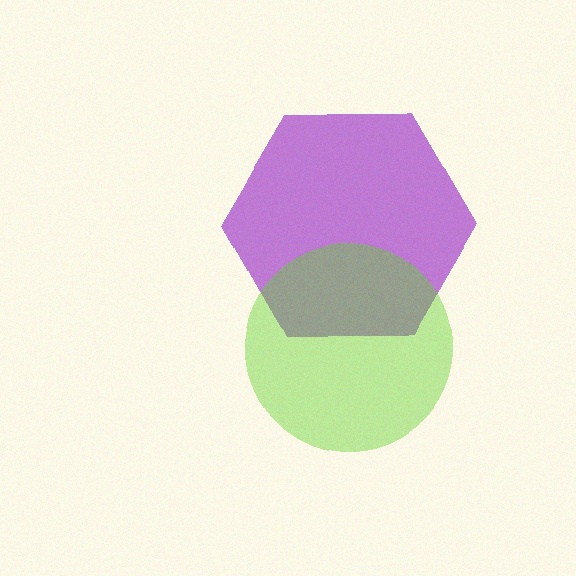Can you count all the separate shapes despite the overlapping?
Yes, there are 2 separate shapes.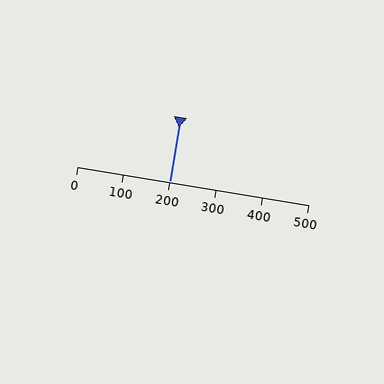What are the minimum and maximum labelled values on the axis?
The axis runs from 0 to 500.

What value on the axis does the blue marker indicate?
The marker indicates approximately 200.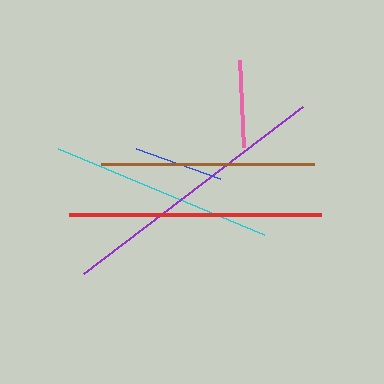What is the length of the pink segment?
The pink segment is approximately 88 pixels long.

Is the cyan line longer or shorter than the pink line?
The cyan line is longer than the pink line.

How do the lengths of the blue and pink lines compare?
The blue and pink lines are approximately the same length.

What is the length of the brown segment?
The brown segment is approximately 213 pixels long.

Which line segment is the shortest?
The pink line is the shortest at approximately 88 pixels.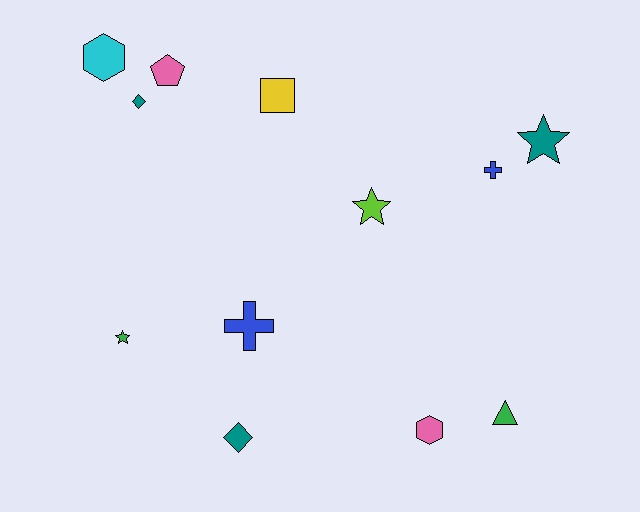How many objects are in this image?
There are 12 objects.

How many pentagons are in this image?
There is 1 pentagon.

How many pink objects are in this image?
There are 2 pink objects.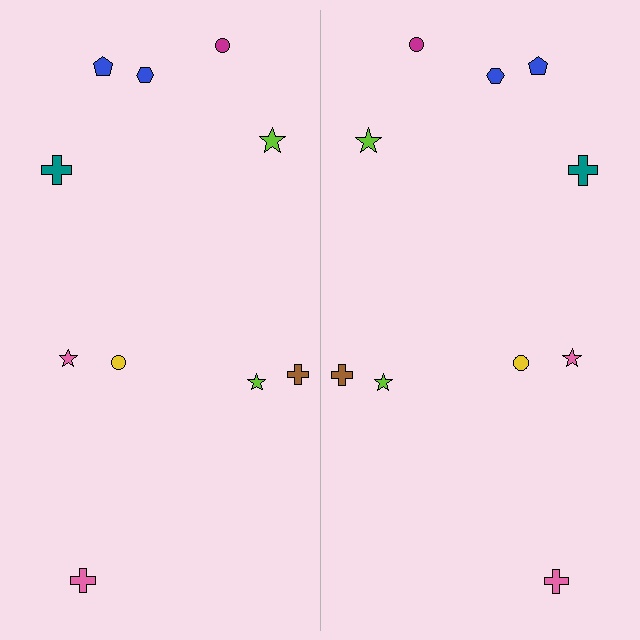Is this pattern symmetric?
Yes, this pattern has bilateral (reflection) symmetry.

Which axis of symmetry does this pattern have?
The pattern has a vertical axis of symmetry running through the center of the image.